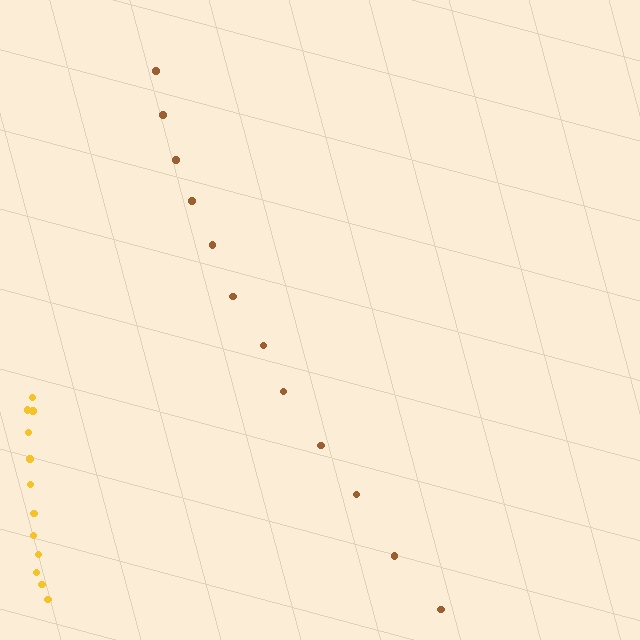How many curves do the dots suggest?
There are 2 distinct paths.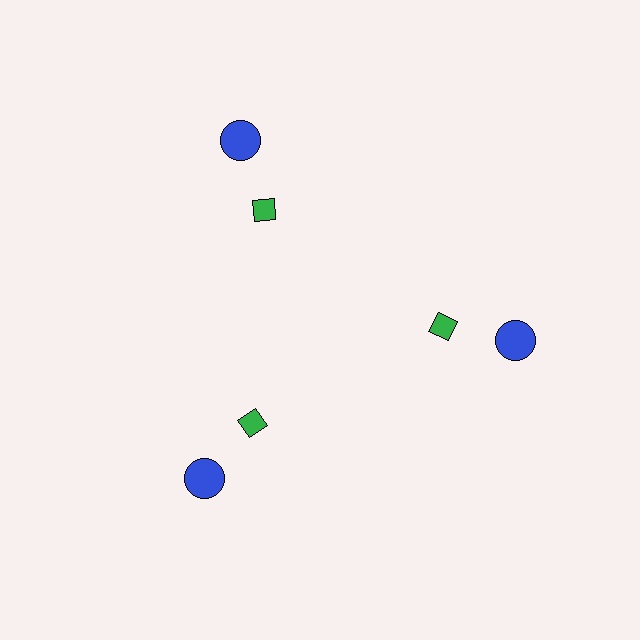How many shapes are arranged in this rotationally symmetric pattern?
There are 6 shapes, arranged in 3 groups of 2.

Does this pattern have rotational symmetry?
Yes, this pattern has 3-fold rotational symmetry. It looks the same after rotating 120 degrees around the center.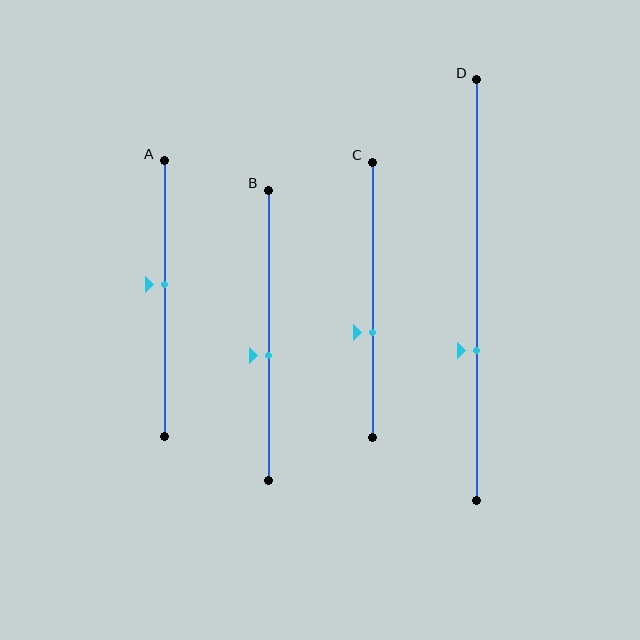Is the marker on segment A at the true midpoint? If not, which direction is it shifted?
No, the marker on segment A is shifted upward by about 5% of the segment length.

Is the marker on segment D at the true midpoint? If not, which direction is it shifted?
No, the marker on segment D is shifted downward by about 14% of the segment length.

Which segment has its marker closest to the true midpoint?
Segment A has its marker closest to the true midpoint.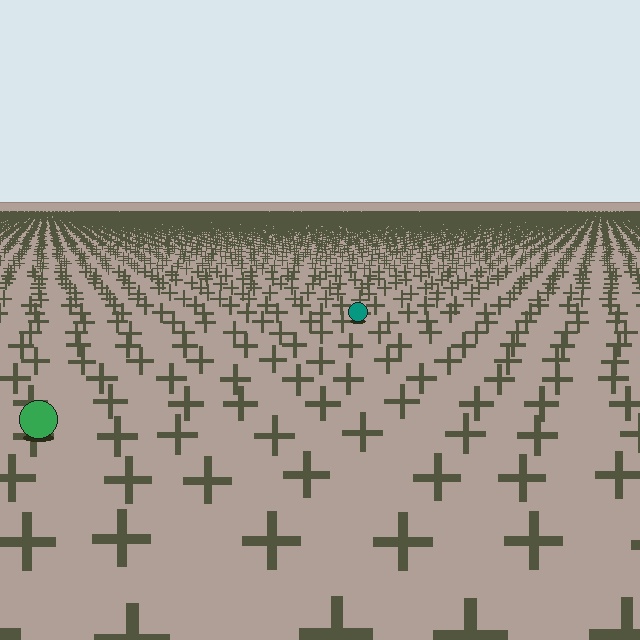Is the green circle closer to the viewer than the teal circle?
Yes. The green circle is closer — you can tell from the texture gradient: the ground texture is coarser near it.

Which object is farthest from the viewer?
The teal circle is farthest from the viewer. It appears smaller and the ground texture around it is denser.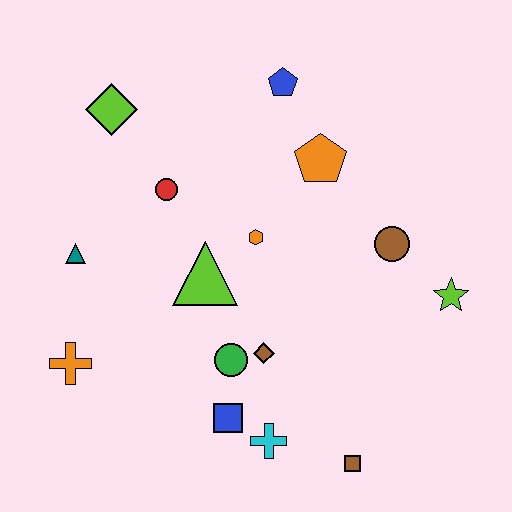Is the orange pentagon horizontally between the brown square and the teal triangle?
Yes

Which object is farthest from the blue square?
The blue pentagon is farthest from the blue square.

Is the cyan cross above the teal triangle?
No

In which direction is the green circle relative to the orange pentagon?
The green circle is below the orange pentagon.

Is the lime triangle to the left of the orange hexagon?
Yes